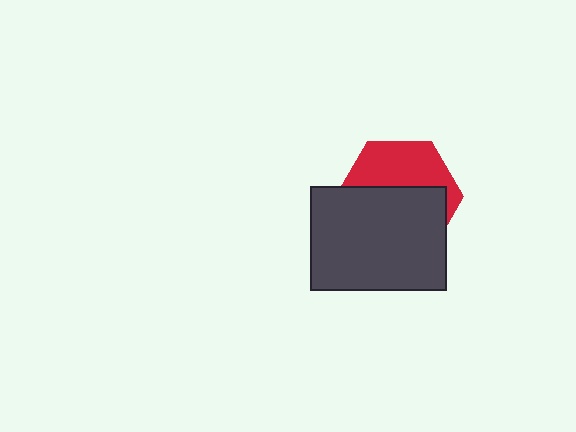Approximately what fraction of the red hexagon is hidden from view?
Roughly 60% of the red hexagon is hidden behind the dark gray rectangle.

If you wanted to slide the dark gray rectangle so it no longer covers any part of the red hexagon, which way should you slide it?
Slide it down — that is the most direct way to separate the two shapes.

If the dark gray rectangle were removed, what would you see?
You would see the complete red hexagon.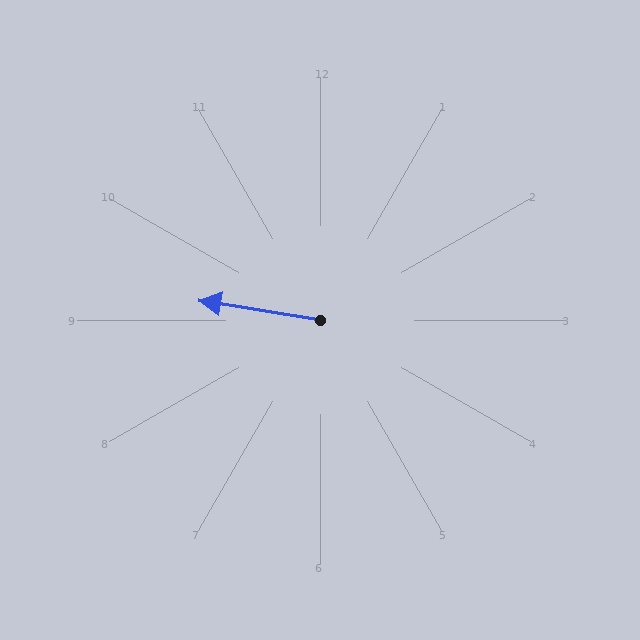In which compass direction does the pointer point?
West.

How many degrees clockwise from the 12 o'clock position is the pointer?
Approximately 279 degrees.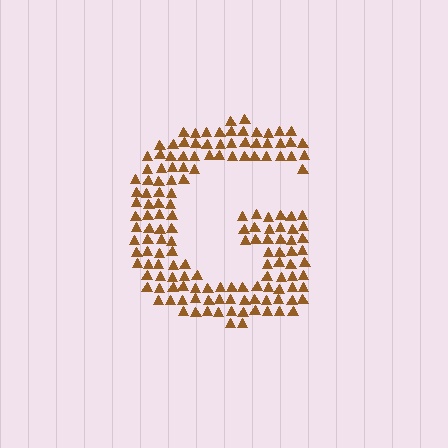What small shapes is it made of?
It is made of small triangles.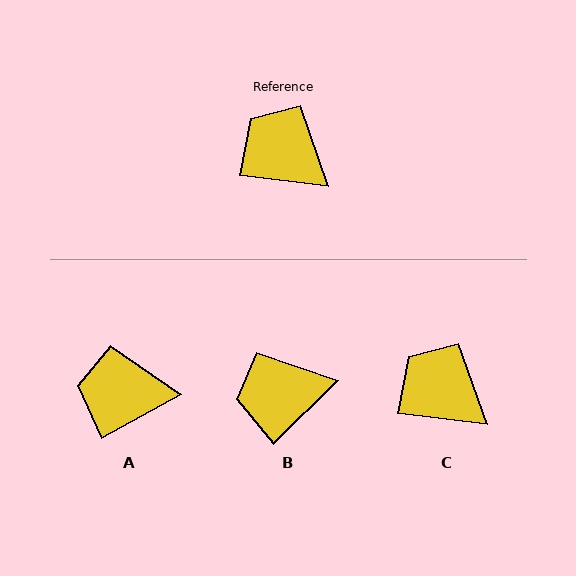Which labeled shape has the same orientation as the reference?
C.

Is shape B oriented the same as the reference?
No, it is off by about 51 degrees.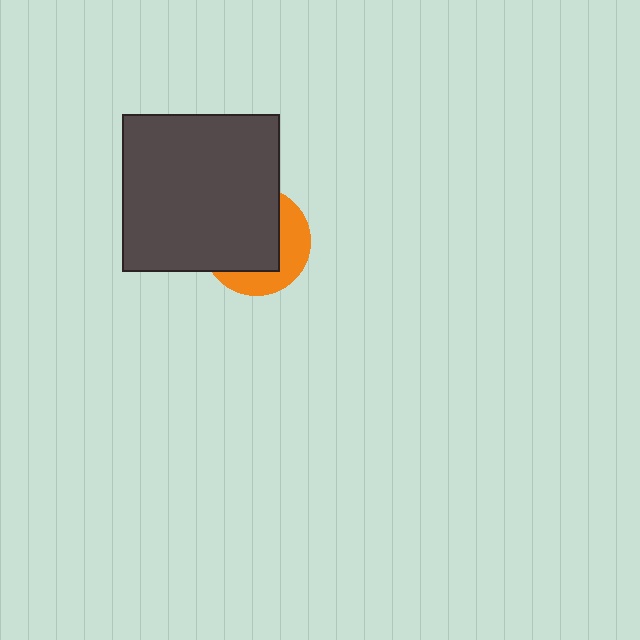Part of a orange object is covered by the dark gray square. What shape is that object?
It is a circle.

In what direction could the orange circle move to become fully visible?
The orange circle could move toward the lower-right. That would shift it out from behind the dark gray square entirely.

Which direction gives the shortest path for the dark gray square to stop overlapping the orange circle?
Moving toward the upper-left gives the shortest separation.